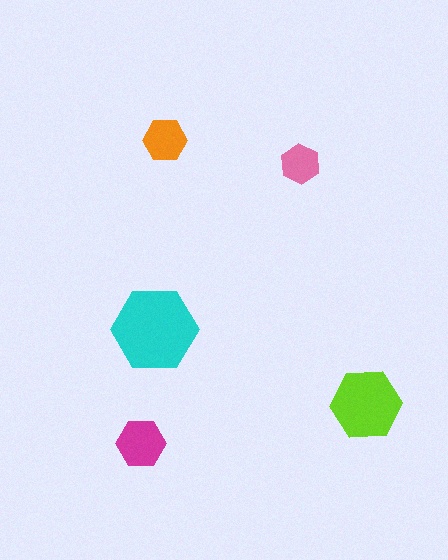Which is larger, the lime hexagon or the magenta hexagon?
The lime one.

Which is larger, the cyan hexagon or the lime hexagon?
The cyan one.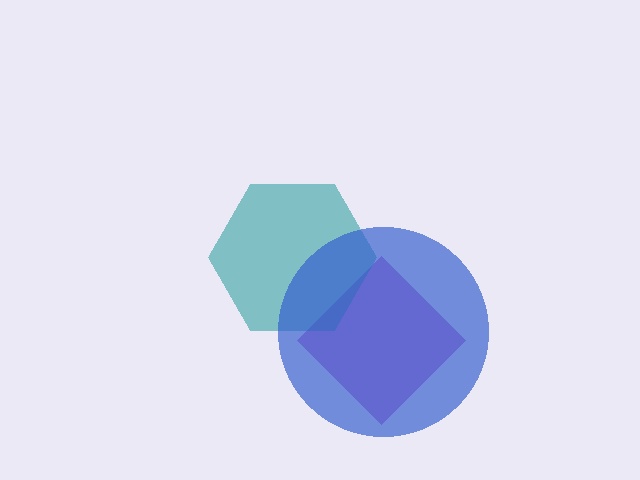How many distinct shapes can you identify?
There are 3 distinct shapes: a purple diamond, a teal hexagon, a blue circle.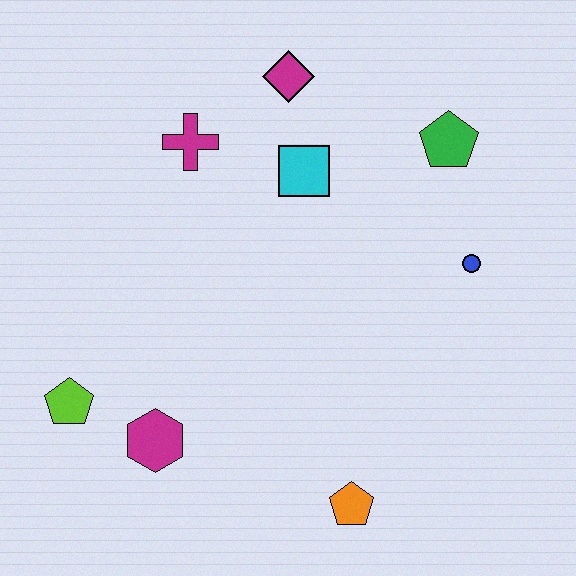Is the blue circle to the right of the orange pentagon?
Yes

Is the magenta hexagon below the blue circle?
Yes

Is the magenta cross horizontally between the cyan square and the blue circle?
No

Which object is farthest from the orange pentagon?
The magenta diamond is farthest from the orange pentagon.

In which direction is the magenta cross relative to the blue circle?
The magenta cross is to the left of the blue circle.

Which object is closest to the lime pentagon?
The magenta hexagon is closest to the lime pentagon.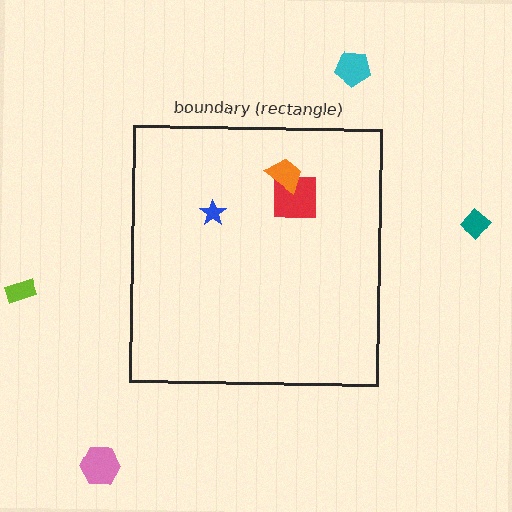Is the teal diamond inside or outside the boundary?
Outside.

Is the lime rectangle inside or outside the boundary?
Outside.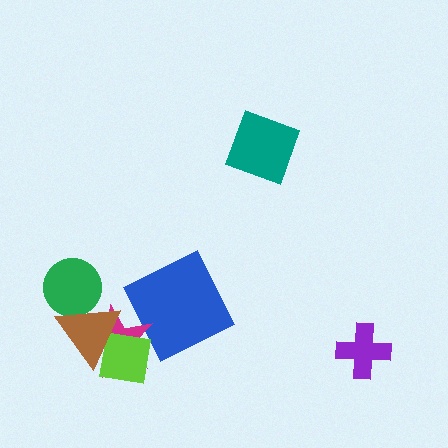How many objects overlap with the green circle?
1 object overlaps with the green circle.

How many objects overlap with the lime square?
2 objects overlap with the lime square.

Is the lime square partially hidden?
Yes, it is partially covered by another shape.